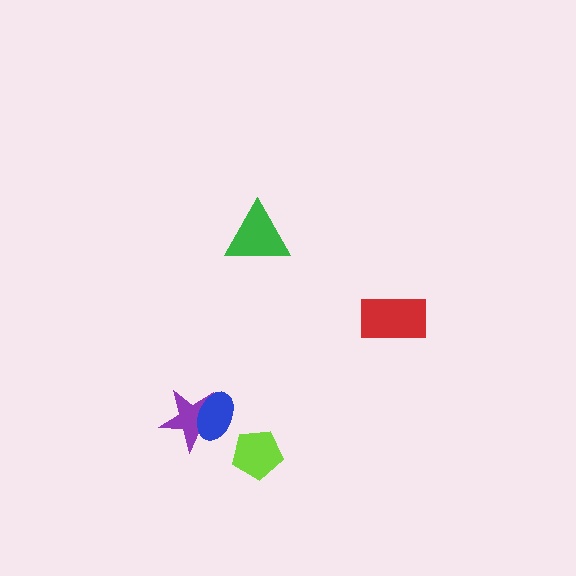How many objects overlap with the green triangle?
0 objects overlap with the green triangle.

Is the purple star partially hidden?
Yes, it is partially covered by another shape.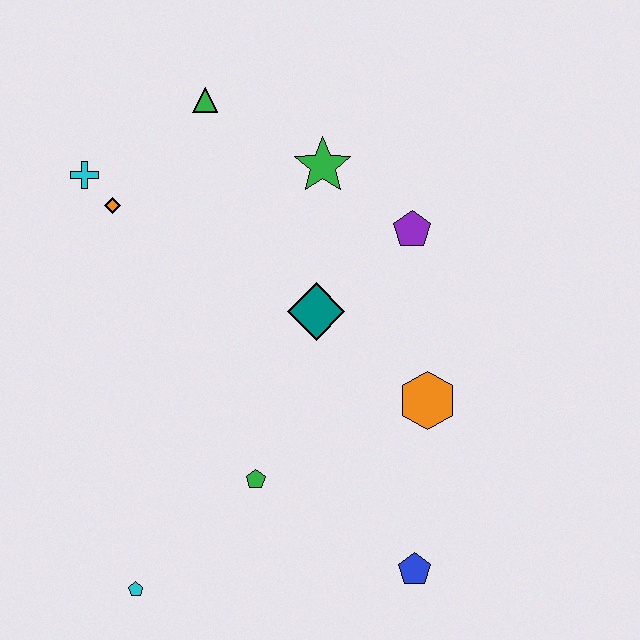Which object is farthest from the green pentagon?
The green triangle is farthest from the green pentagon.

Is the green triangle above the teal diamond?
Yes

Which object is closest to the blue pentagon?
The orange hexagon is closest to the blue pentagon.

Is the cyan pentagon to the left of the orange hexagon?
Yes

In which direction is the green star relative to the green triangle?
The green star is to the right of the green triangle.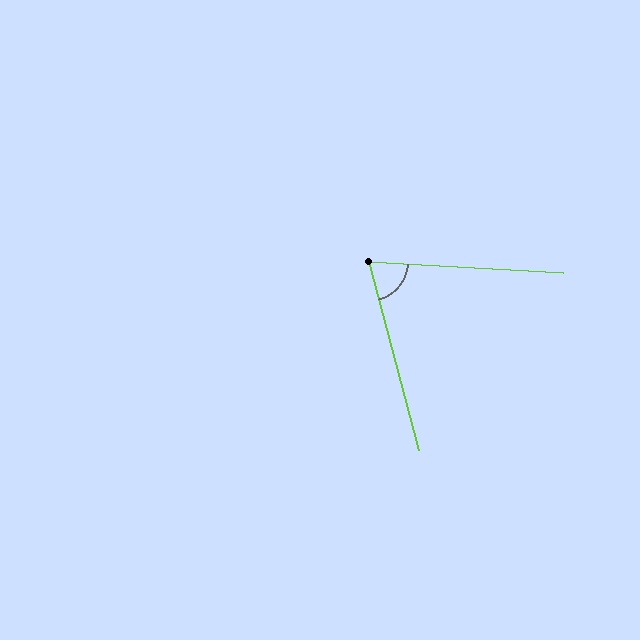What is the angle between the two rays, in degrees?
Approximately 72 degrees.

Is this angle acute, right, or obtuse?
It is acute.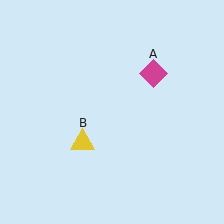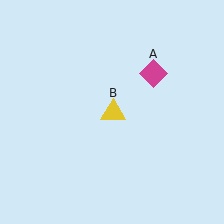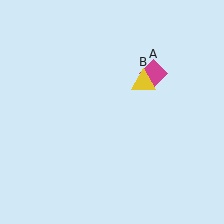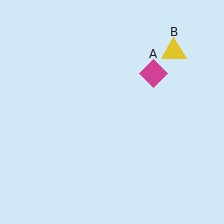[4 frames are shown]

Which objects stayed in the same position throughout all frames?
Magenta diamond (object A) remained stationary.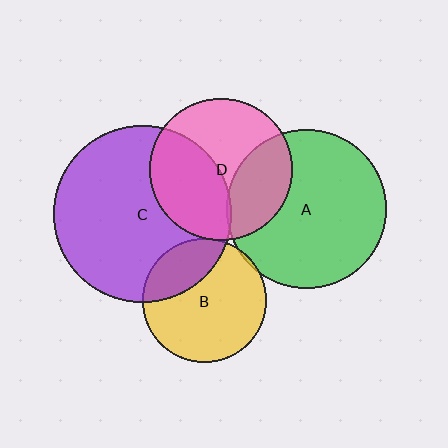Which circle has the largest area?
Circle C (purple).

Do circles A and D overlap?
Yes.